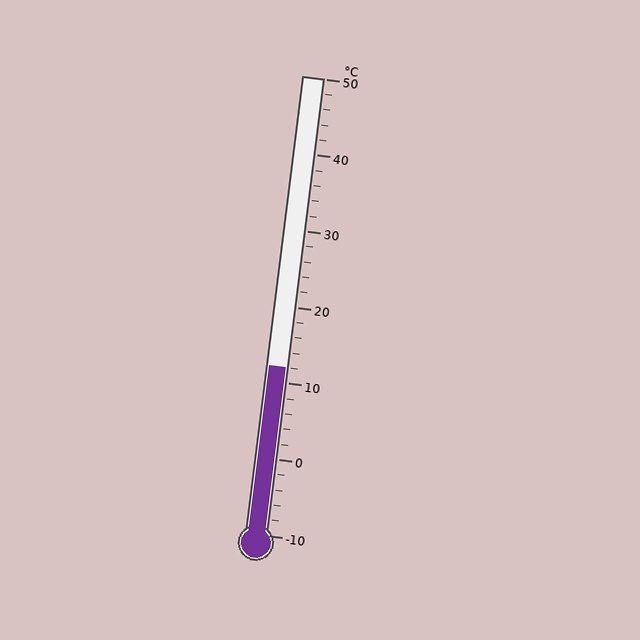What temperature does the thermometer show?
The thermometer shows approximately 12°C.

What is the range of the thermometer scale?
The thermometer scale ranges from -10°C to 50°C.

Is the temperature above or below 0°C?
The temperature is above 0°C.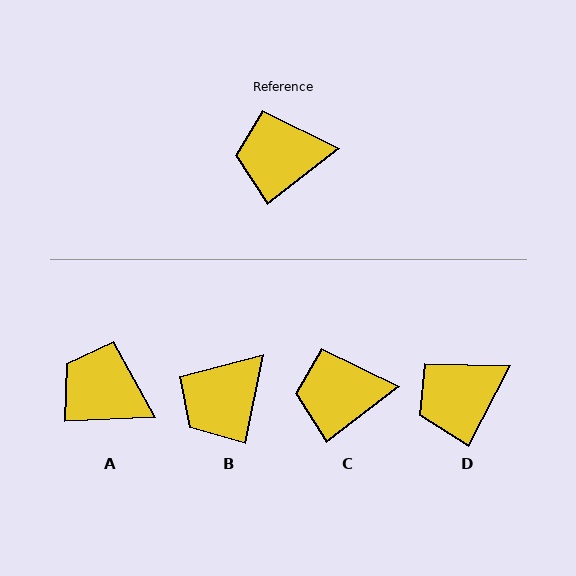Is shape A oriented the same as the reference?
No, it is off by about 35 degrees.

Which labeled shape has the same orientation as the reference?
C.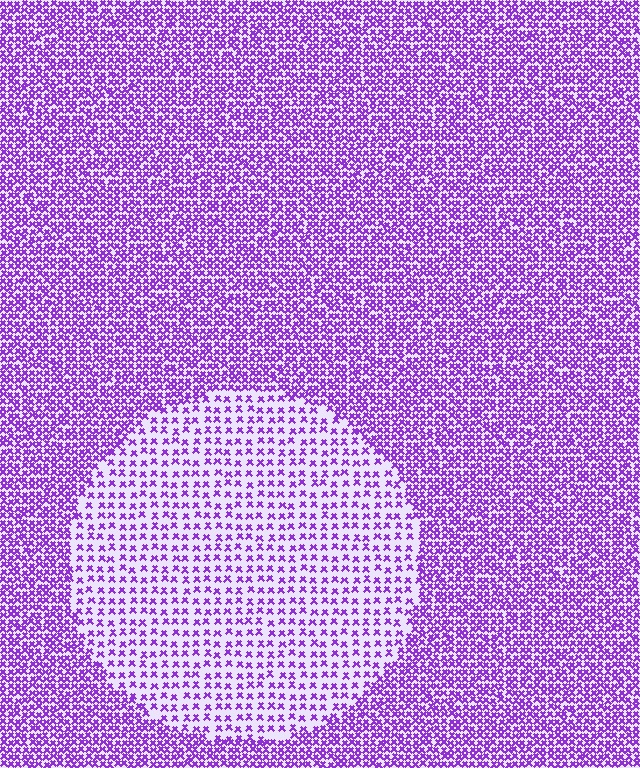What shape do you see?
I see a circle.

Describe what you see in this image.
The image contains small purple elements arranged at two different densities. A circle-shaped region is visible where the elements are less densely packed than the surrounding area.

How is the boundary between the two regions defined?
The boundary is defined by a change in element density (approximately 2.2x ratio). All elements are the same color, size, and shape.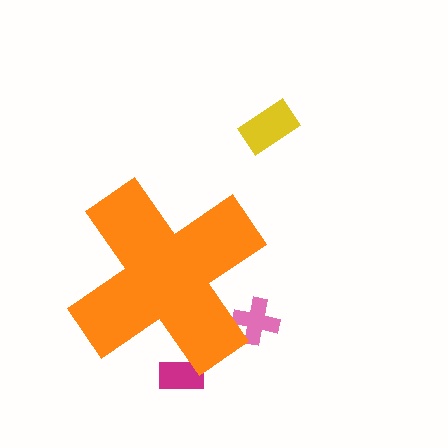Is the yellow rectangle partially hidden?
No, the yellow rectangle is fully visible.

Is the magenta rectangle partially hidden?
Yes, the magenta rectangle is partially hidden behind the orange cross.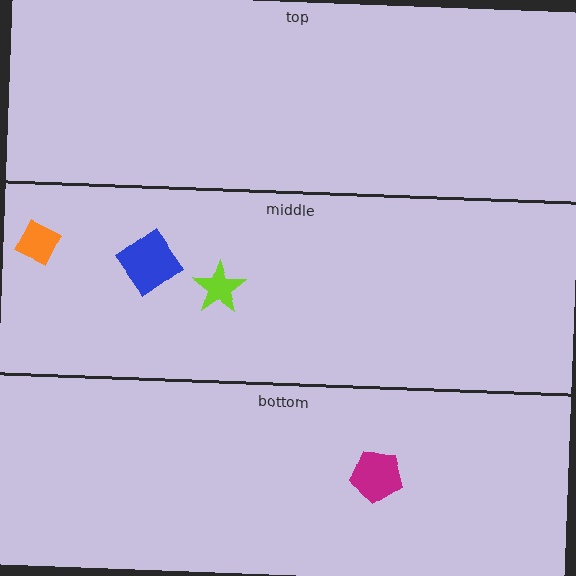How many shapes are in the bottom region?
1.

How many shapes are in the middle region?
3.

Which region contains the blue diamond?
The middle region.